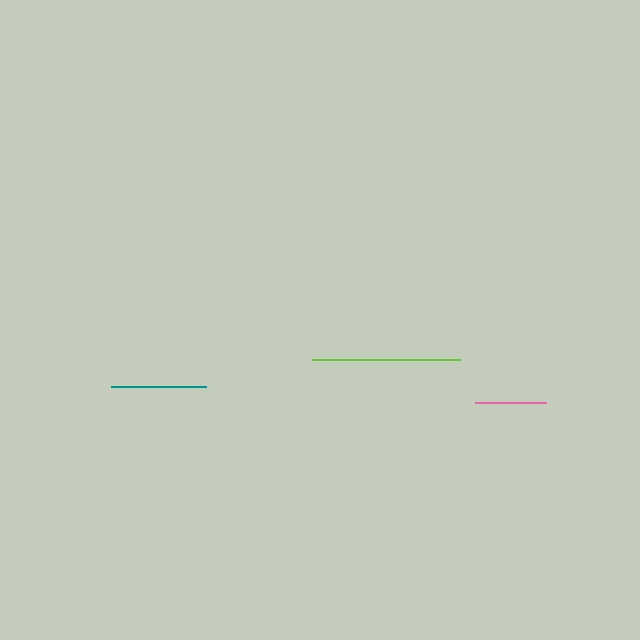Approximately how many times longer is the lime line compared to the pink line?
The lime line is approximately 2.1 times the length of the pink line.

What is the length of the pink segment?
The pink segment is approximately 71 pixels long.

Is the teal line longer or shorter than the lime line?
The lime line is longer than the teal line.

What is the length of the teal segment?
The teal segment is approximately 95 pixels long.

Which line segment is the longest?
The lime line is the longest at approximately 148 pixels.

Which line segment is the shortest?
The pink line is the shortest at approximately 71 pixels.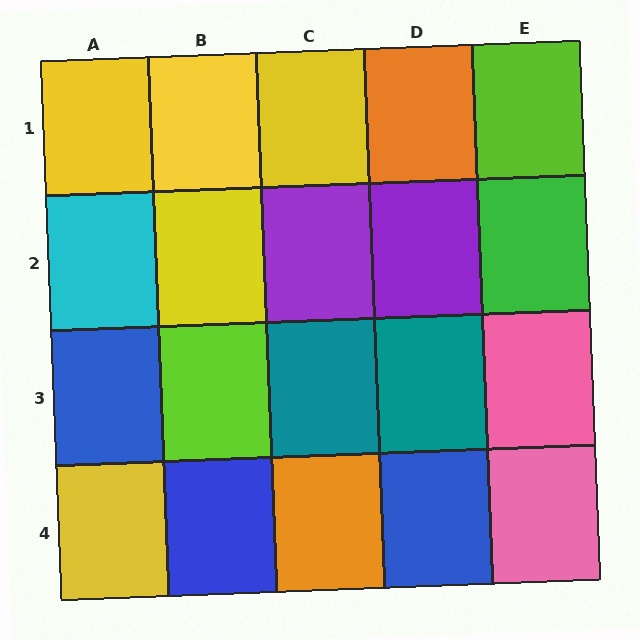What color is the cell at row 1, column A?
Yellow.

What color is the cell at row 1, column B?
Yellow.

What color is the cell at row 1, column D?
Orange.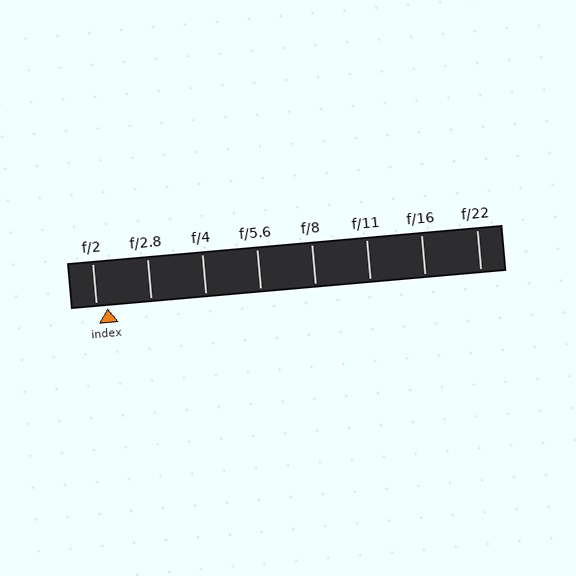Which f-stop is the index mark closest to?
The index mark is closest to f/2.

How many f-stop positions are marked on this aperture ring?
There are 8 f-stop positions marked.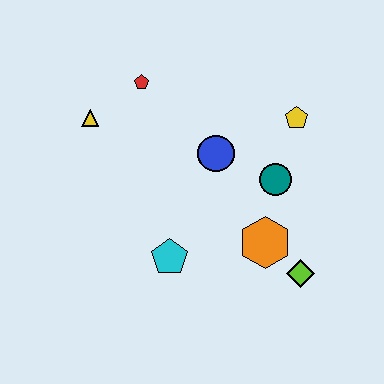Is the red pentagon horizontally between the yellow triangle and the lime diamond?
Yes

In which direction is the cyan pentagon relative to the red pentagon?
The cyan pentagon is below the red pentagon.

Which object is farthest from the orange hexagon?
The yellow triangle is farthest from the orange hexagon.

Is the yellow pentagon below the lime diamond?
No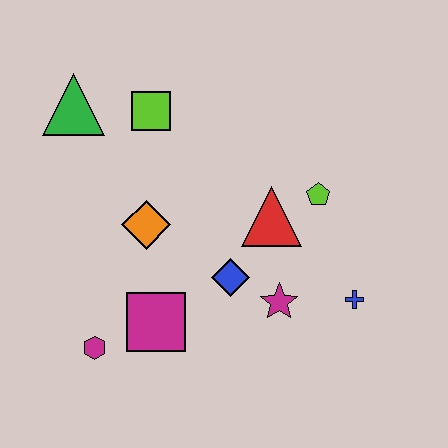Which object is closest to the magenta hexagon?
The magenta square is closest to the magenta hexagon.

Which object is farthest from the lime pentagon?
The magenta hexagon is farthest from the lime pentagon.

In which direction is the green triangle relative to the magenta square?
The green triangle is above the magenta square.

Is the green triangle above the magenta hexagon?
Yes